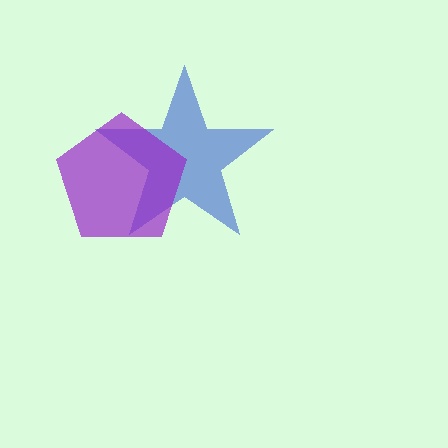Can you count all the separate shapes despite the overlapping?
Yes, there are 2 separate shapes.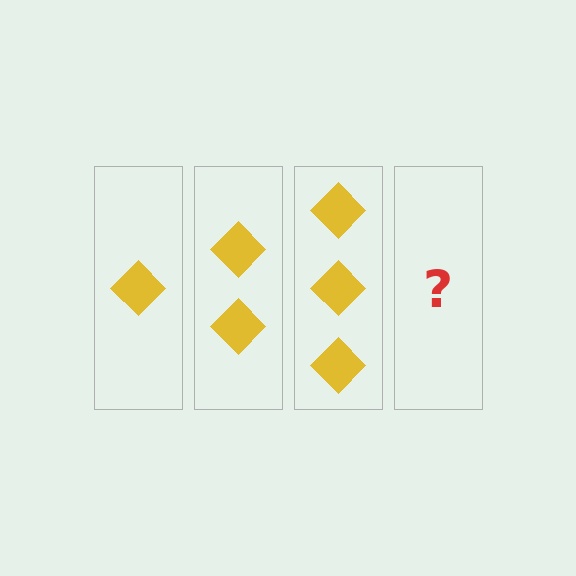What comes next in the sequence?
The next element should be 4 diamonds.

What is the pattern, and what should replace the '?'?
The pattern is that each step adds one more diamond. The '?' should be 4 diamonds.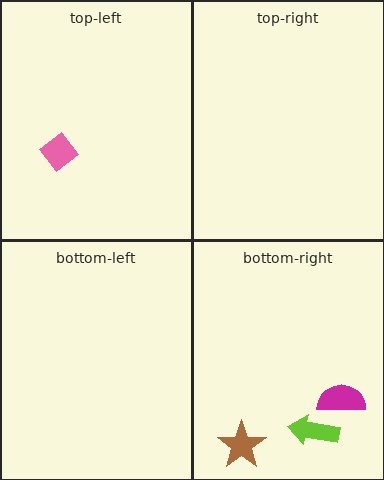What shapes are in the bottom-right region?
The brown star, the magenta semicircle, the lime arrow.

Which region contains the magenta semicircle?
The bottom-right region.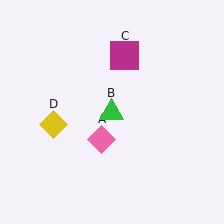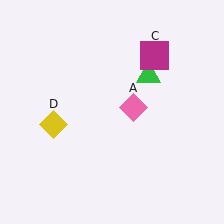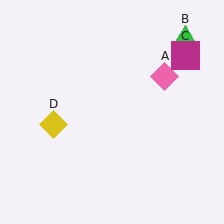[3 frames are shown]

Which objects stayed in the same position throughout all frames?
Yellow diamond (object D) remained stationary.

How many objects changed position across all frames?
3 objects changed position: pink diamond (object A), green triangle (object B), magenta square (object C).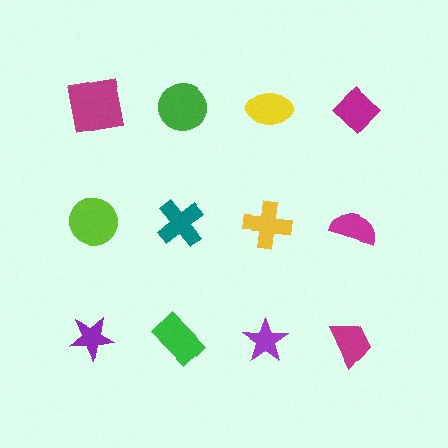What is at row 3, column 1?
A purple star.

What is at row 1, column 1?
A magenta square.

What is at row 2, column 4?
A magenta semicircle.